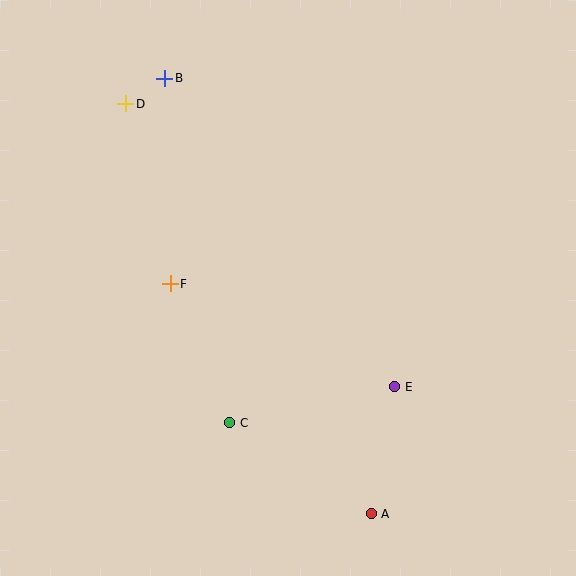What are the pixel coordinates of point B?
Point B is at (165, 78).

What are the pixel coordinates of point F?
Point F is at (170, 284).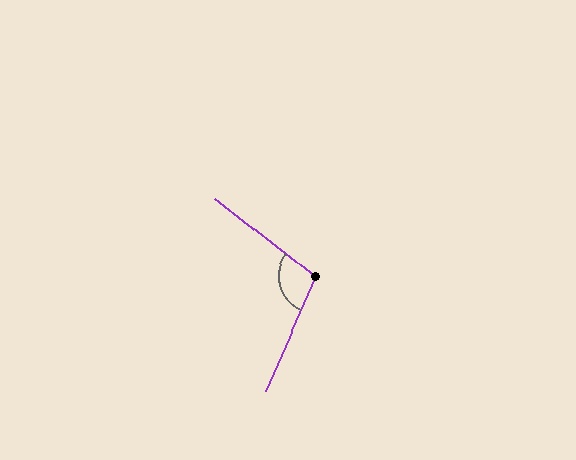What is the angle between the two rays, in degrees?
Approximately 104 degrees.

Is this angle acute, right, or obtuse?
It is obtuse.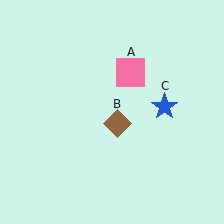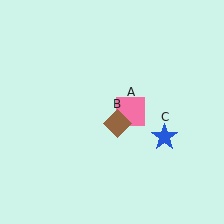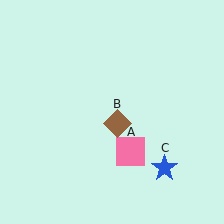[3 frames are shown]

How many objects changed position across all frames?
2 objects changed position: pink square (object A), blue star (object C).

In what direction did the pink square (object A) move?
The pink square (object A) moved down.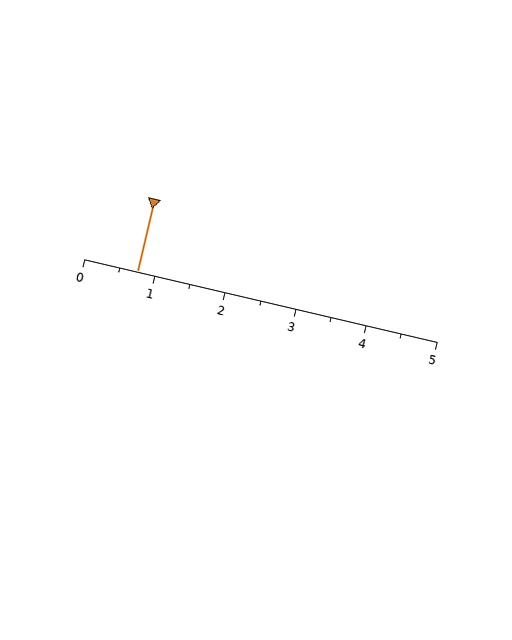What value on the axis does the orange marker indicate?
The marker indicates approximately 0.8.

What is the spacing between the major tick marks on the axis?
The major ticks are spaced 1 apart.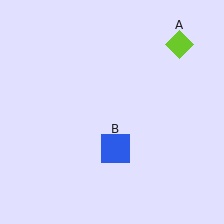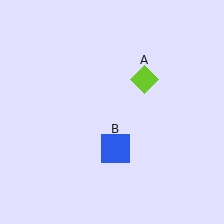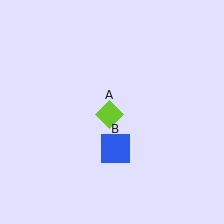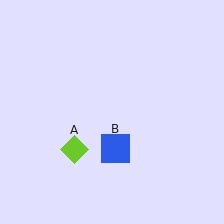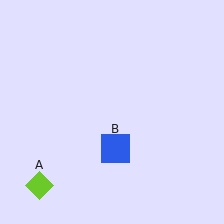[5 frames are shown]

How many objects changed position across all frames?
1 object changed position: lime diamond (object A).